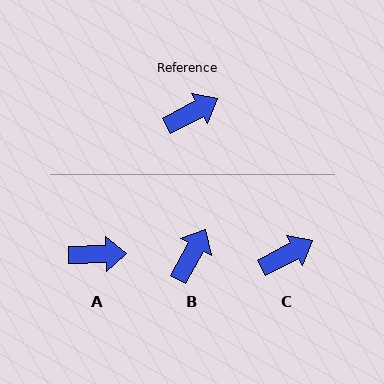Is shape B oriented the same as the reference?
No, it is off by about 34 degrees.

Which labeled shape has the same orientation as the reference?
C.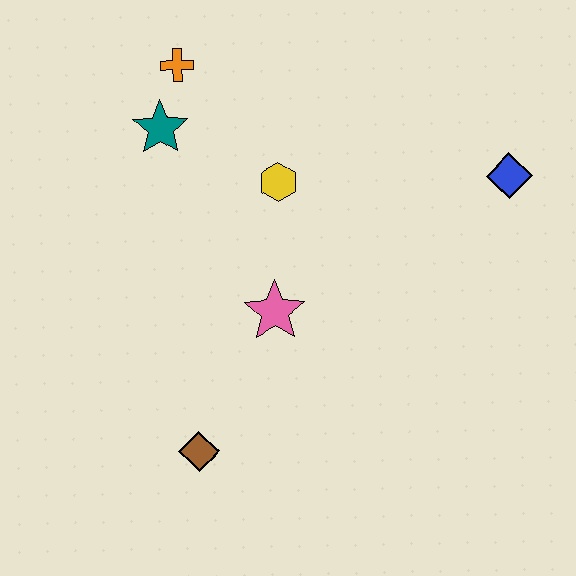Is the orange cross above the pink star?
Yes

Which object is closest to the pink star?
The yellow hexagon is closest to the pink star.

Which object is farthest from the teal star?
The blue diamond is farthest from the teal star.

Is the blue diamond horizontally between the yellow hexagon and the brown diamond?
No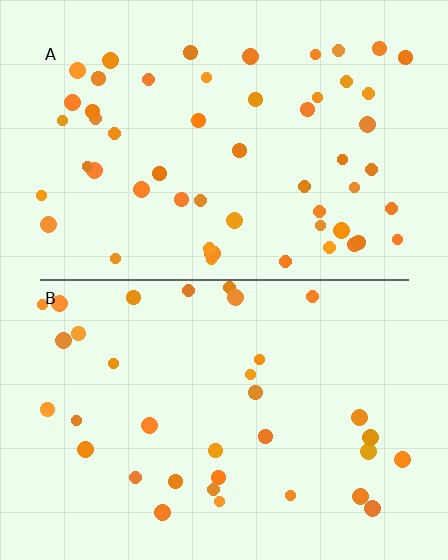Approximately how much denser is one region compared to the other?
Approximately 1.6× — region A over region B.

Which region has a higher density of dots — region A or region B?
A (the top).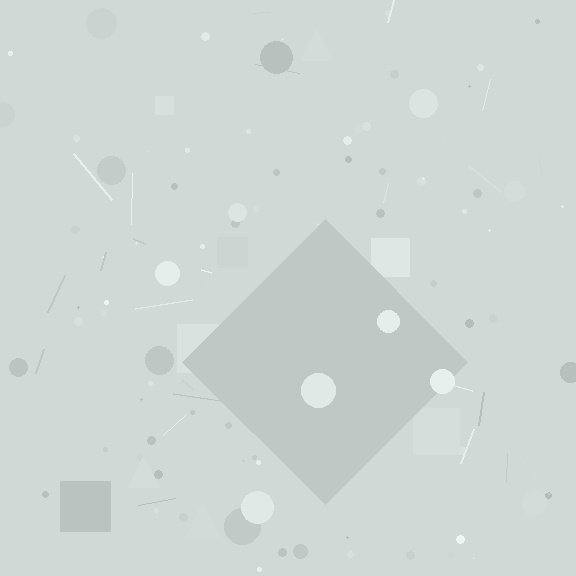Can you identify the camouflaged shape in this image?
The camouflaged shape is a diamond.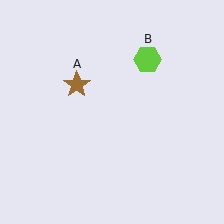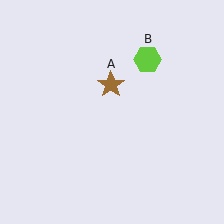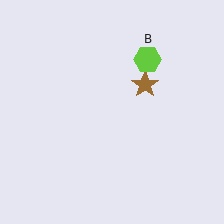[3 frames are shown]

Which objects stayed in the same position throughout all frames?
Lime hexagon (object B) remained stationary.